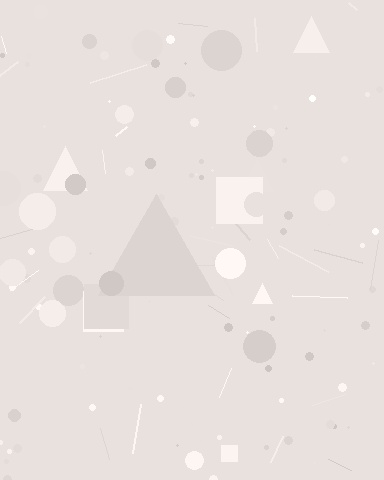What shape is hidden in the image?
A triangle is hidden in the image.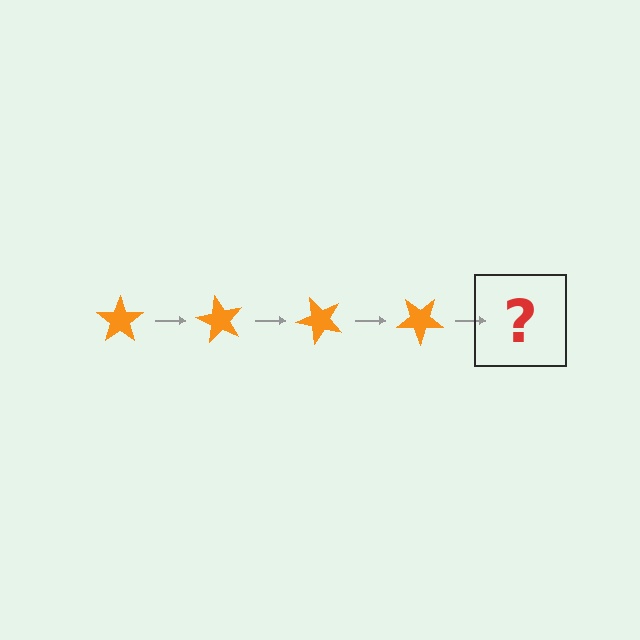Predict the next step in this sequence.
The next step is an orange star rotated 240 degrees.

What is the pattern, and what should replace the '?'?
The pattern is that the star rotates 60 degrees each step. The '?' should be an orange star rotated 240 degrees.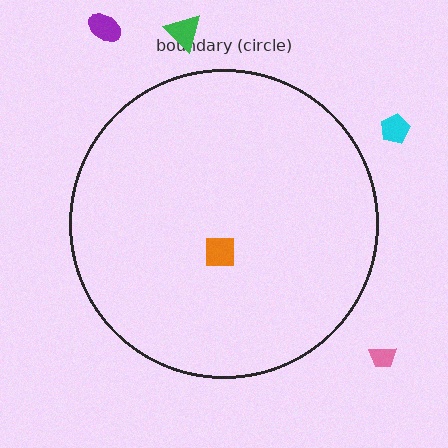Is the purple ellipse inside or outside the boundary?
Outside.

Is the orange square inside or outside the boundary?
Inside.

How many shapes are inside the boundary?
1 inside, 4 outside.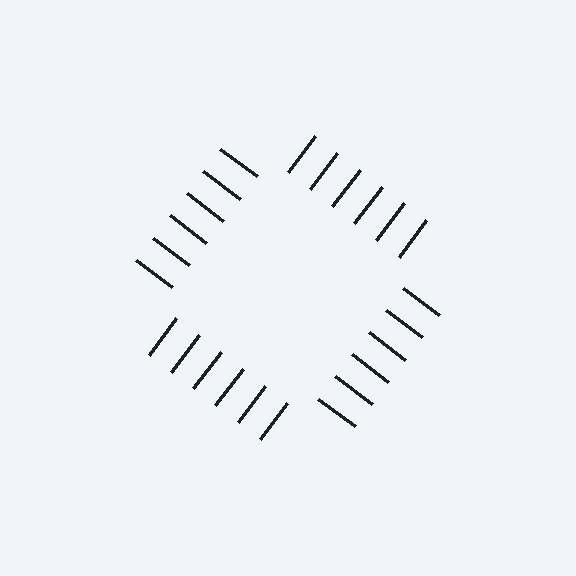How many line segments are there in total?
24 — 6 along each of the 4 edges.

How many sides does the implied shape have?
4 sides — the line-ends trace a square.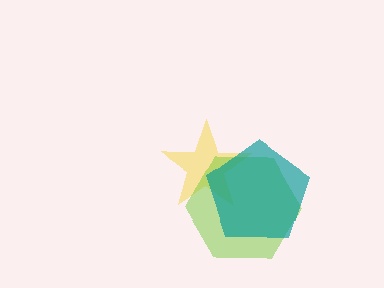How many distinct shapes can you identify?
There are 3 distinct shapes: a yellow star, a lime hexagon, a teal pentagon.